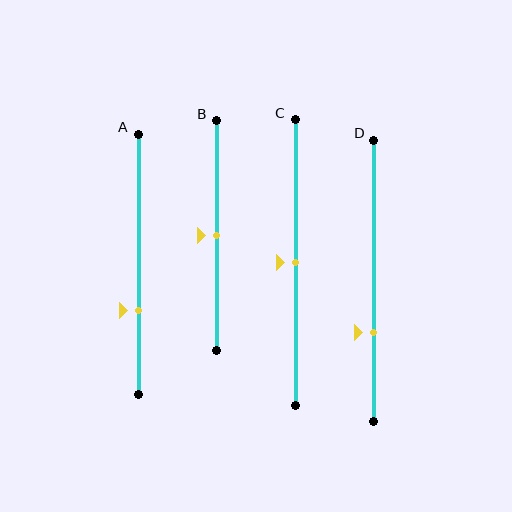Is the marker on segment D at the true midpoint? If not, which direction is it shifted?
No, the marker on segment D is shifted downward by about 18% of the segment length.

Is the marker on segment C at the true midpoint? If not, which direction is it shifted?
Yes, the marker on segment C is at the true midpoint.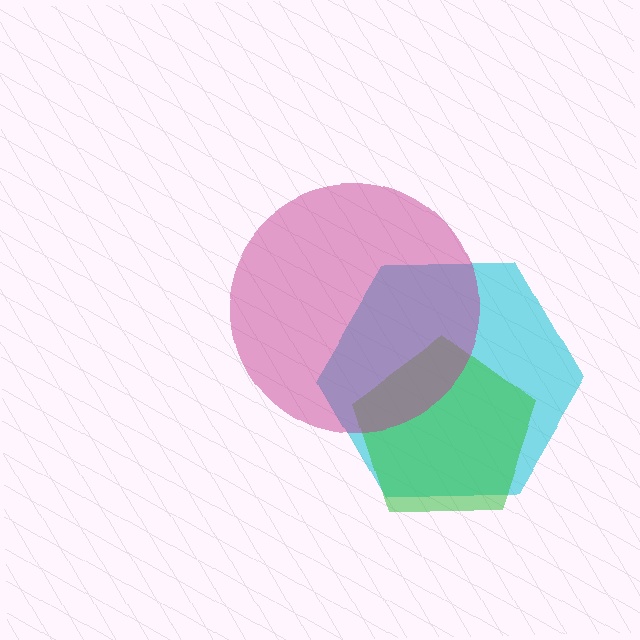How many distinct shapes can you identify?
There are 3 distinct shapes: a cyan hexagon, a green pentagon, a magenta circle.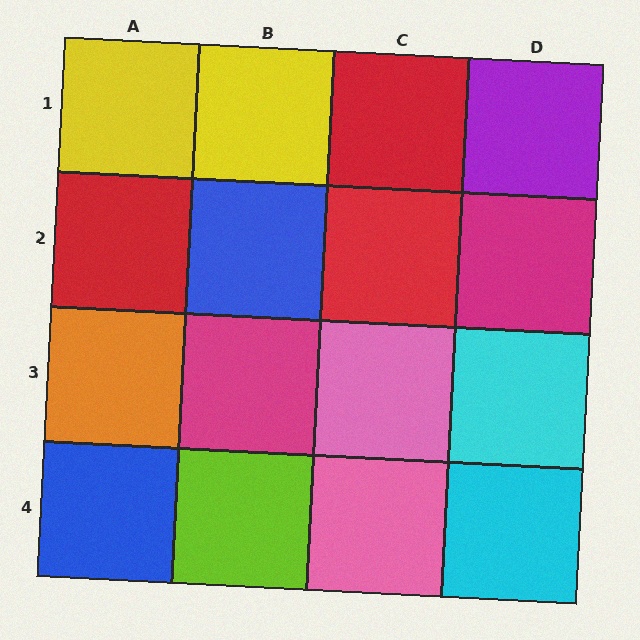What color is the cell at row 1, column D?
Purple.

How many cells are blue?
2 cells are blue.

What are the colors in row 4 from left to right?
Blue, lime, pink, cyan.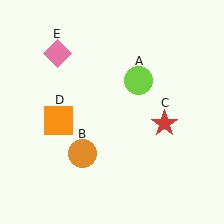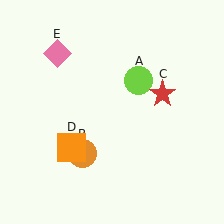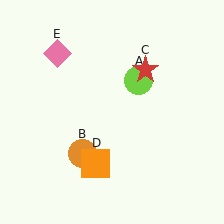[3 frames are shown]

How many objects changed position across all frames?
2 objects changed position: red star (object C), orange square (object D).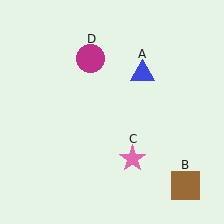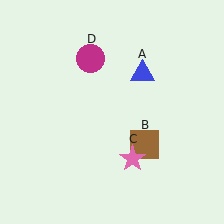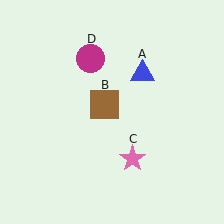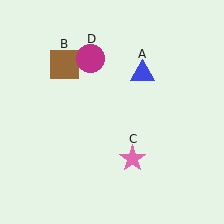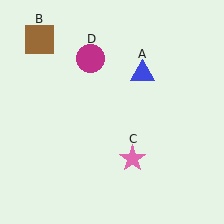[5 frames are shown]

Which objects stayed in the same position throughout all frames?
Blue triangle (object A) and pink star (object C) and magenta circle (object D) remained stationary.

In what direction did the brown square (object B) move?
The brown square (object B) moved up and to the left.